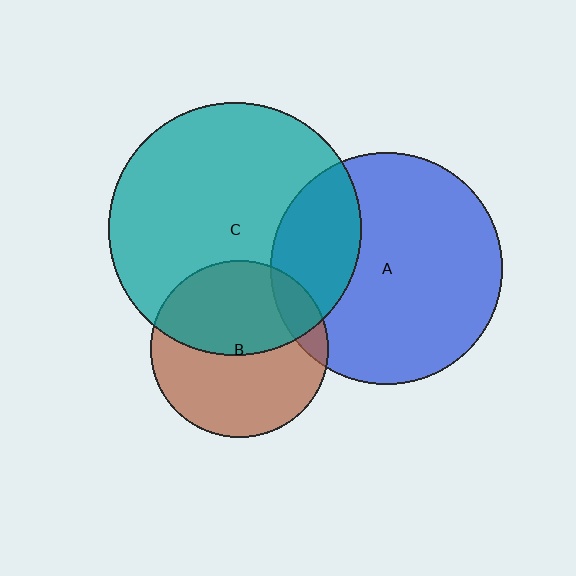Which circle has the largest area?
Circle C (teal).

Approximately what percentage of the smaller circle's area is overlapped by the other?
Approximately 10%.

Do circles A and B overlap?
Yes.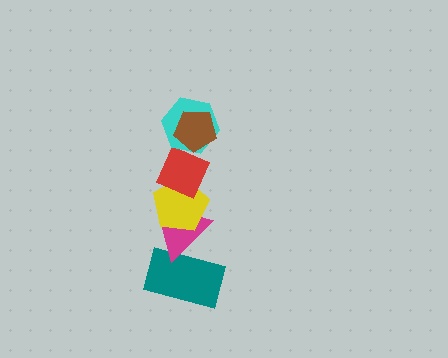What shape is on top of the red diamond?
The cyan hexagon is on top of the red diamond.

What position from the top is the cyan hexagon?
The cyan hexagon is 2nd from the top.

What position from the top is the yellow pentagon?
The yellow pentagon is 4th from the top.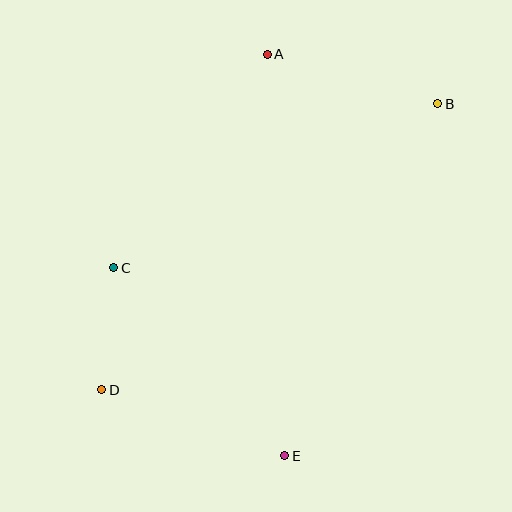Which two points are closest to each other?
Points C and D are closest to each other.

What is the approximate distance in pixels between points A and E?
The distance between A and E is approximately 402 pixels.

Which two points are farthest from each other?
Points B and D are farthest from each other.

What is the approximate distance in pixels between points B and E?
The distance between B and E is approximately 383 pixels.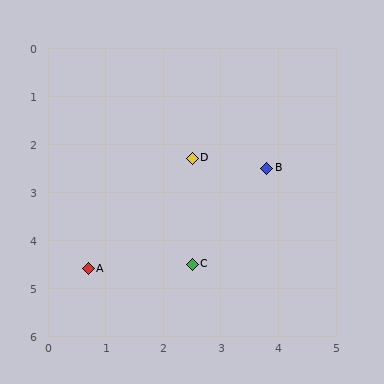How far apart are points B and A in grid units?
Points B and A are about 3.7 grid units apart.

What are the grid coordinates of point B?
Point B is at approximately (3.8, 2.5).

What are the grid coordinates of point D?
Point D is at approximately (2.5, 2.3).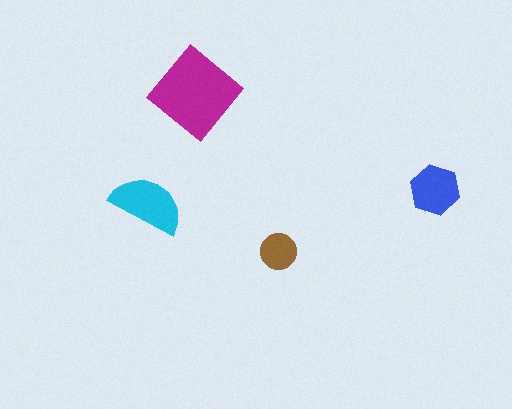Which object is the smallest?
The brown circle.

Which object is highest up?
The magenta diamond is topmost.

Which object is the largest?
The magenta diamond.